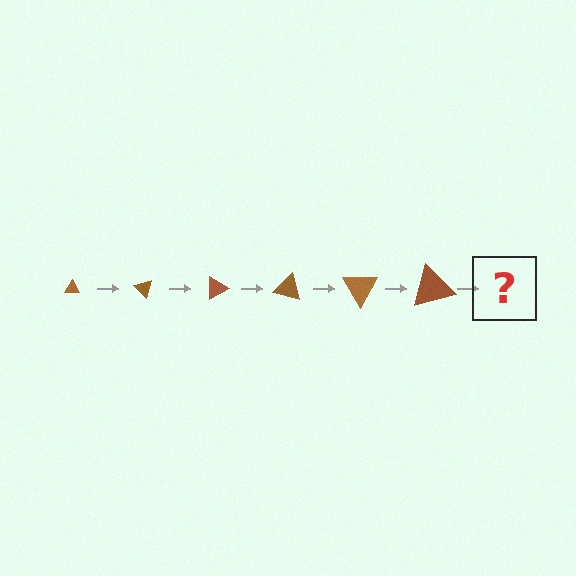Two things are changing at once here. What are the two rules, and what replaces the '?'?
The two rules are that the triangle grows larger each step and it rotates 45 degrees each step. The '?' should be a triangle, larger than the previous one and rotated 270 degrees from the start.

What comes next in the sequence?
The next element should be a triangle, larger than the previous one and rotated 270 degrees from the start.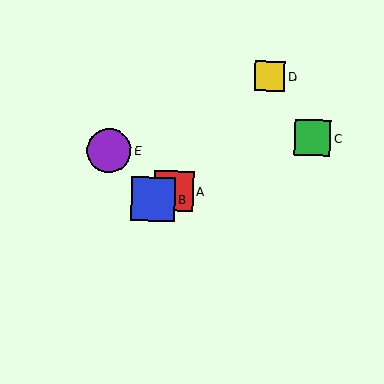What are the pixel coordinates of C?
Object C is at (312, 138).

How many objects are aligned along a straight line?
3 objects (A, B, C) are aligned along a straight line.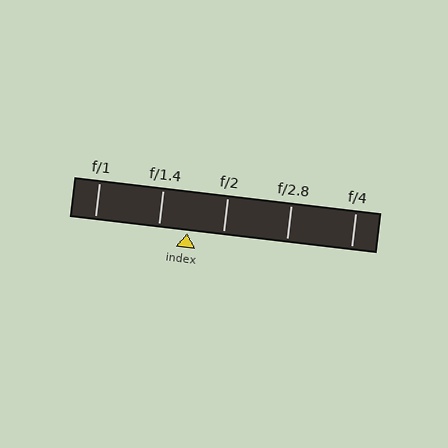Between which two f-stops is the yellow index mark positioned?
The index mark is between f/1.4 and f/2.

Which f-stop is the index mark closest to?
The index mark is closest to f/1.4.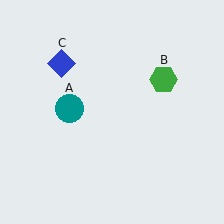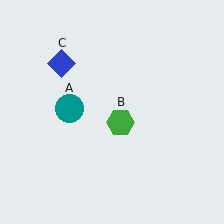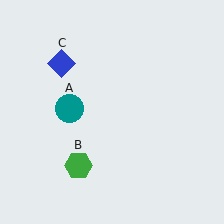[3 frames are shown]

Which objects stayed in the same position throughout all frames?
Teal circle (object A) and blue diamond (object C) remained stationary.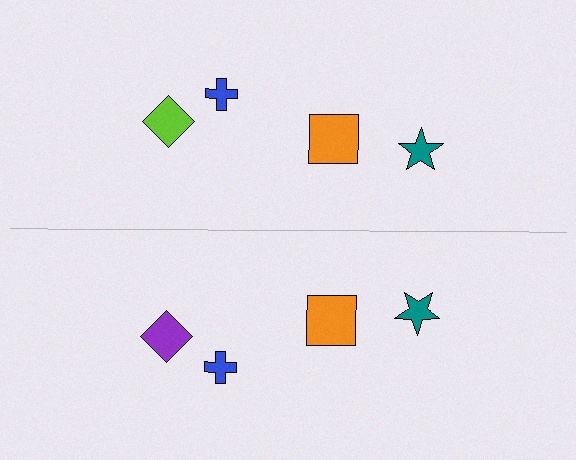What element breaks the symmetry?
The purple diamond on the bottom side breaks the symmetry — its mirror counterpart is lime.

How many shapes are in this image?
There are 8 shapes in this image.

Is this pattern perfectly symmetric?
No, the pattern is not perfectly symmetric. The purple diamond on the bottom side breaks the symmetry — its mirror counterpart is lime.